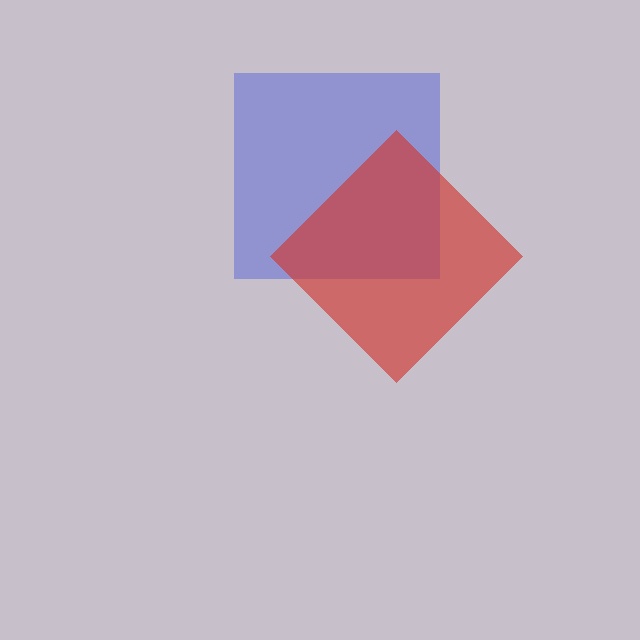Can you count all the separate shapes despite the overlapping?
Yes, there are 2 separate shapes.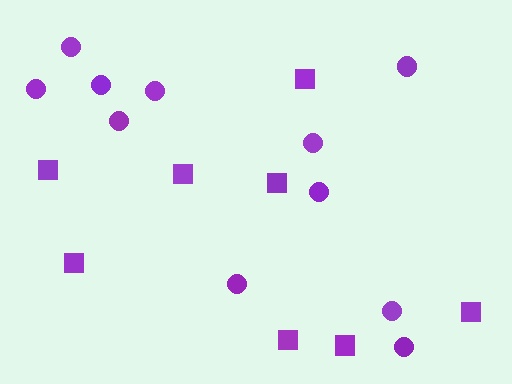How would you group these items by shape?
There are 2 groups: one group of circles (11) and one group of squares (8).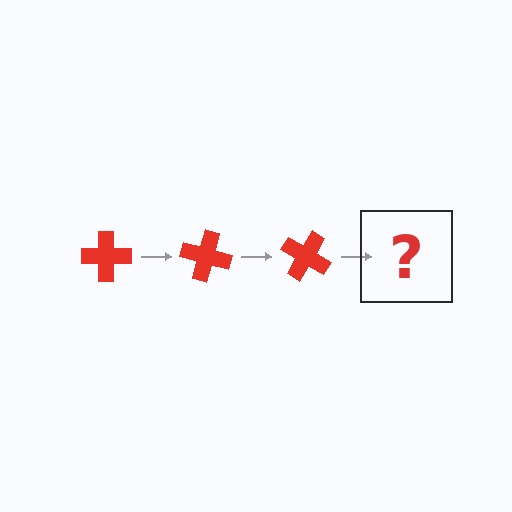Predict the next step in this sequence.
The next step is a red cross rotated 45 degrees.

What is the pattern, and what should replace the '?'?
The pattern is that the cross rotates 15 degrees each step. The '?' should be a red cross rotated 45 degrees.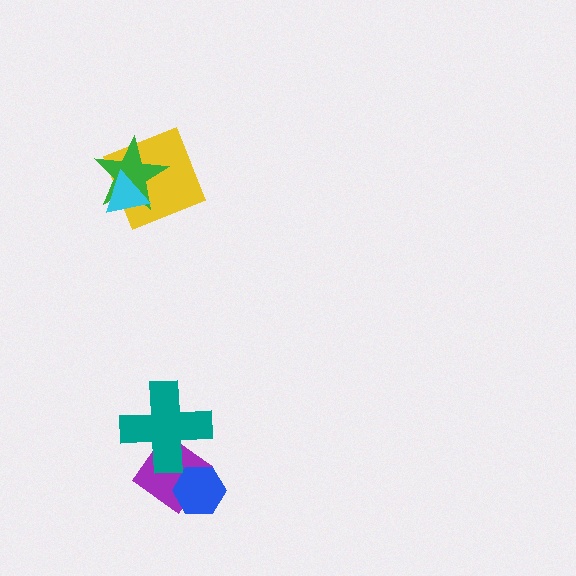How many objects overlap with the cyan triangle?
2 objects overlap with the cyan triangle.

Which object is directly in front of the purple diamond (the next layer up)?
The blue hexagon is directly in front of the purple diamond.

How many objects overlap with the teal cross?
1 object overlaps with the teal cross.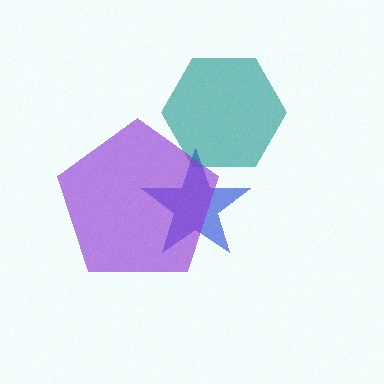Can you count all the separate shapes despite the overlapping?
Yes, there are 3 separate shapes.